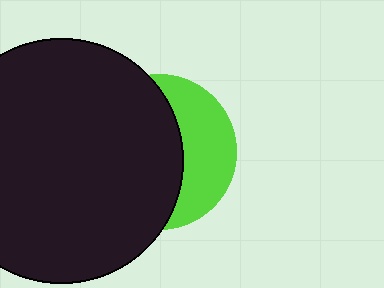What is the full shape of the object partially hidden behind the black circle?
The partially hidden object is a lime circle.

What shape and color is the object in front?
The object in front is a black circle.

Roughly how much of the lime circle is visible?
A small part of it is visible (roughly 37%).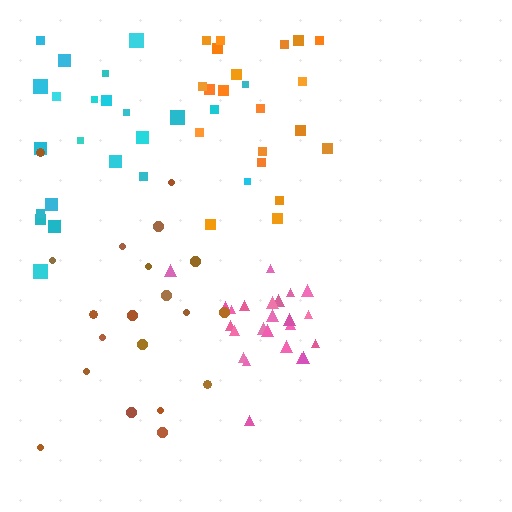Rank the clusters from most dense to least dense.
pink, cyan, orange, brown.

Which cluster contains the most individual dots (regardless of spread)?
Cyan (24).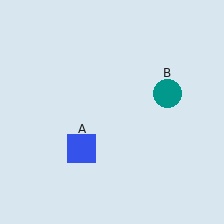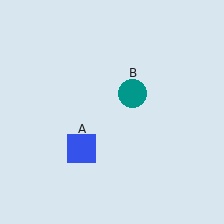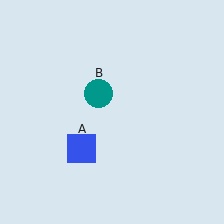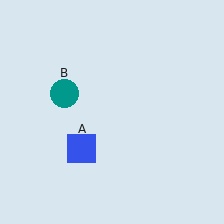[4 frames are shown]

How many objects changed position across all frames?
1 object changed position: teal circle (object B).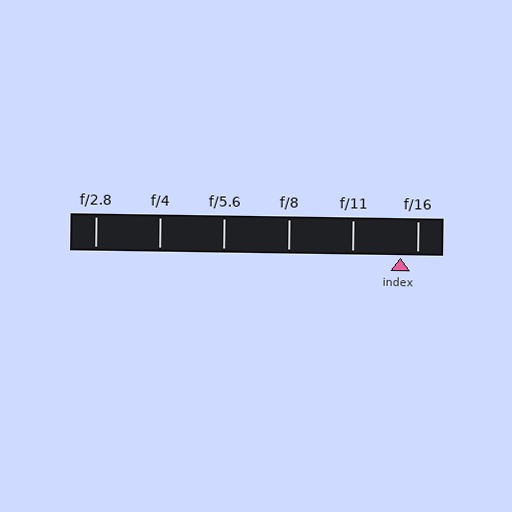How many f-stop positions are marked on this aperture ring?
There are 6 f-stop positions marked.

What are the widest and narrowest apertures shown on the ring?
The widest aperture shown is f/2.8 and the narrowest is f/16.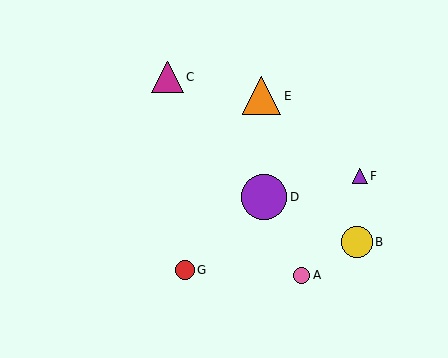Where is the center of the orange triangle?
The center of the orange triangle is at (261, 96).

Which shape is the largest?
The purple circle (labeled D) is the largest.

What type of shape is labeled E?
Shape E is an orange triangle.